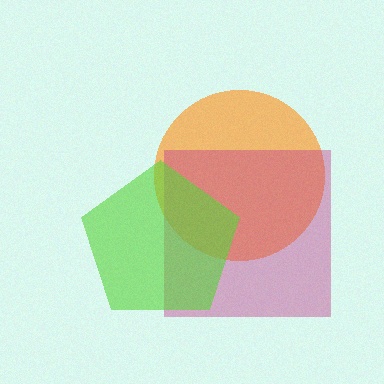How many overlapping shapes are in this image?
There are 3 overlapping shapes in the image.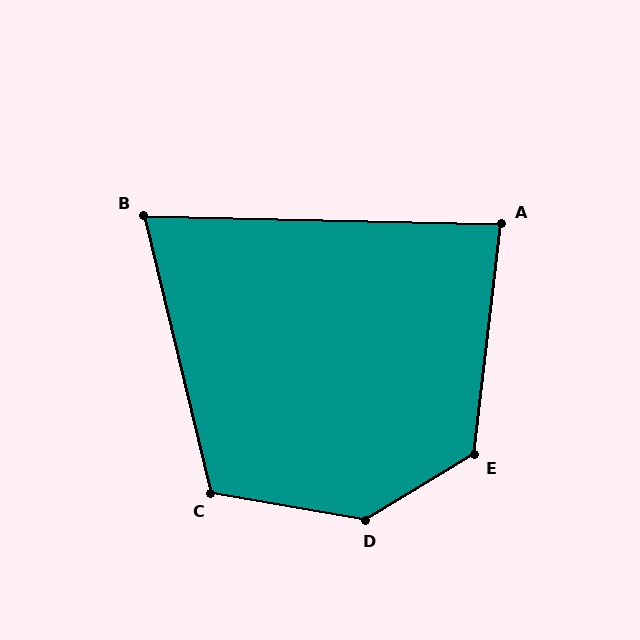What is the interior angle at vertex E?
Approximately 127 degrees (obtuse).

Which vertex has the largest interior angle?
D, at approximately 139 degrees.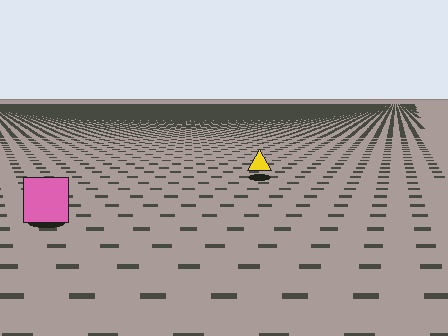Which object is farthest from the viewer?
The yellow triangle is farthest from the viewer. It appears smaller and the ground texture around it is denser.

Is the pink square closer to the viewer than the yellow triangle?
Yes. The pink square is closer — you can tell from the texture gradient: the ground texture is coarser near it.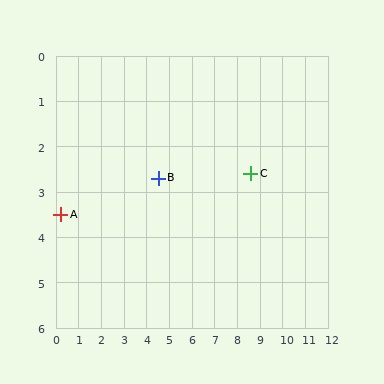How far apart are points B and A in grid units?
Points B and A are about 4.4 grid units apart.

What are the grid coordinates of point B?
Point B is at approximately (4.5, 2.7).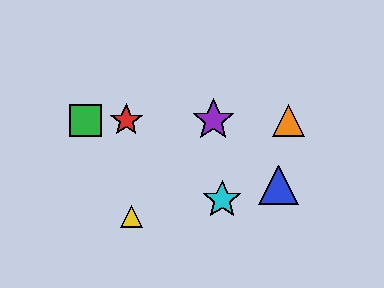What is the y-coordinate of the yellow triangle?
The yellow triangle is at y≈216.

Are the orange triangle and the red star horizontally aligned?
Yes, both are at y≈120.